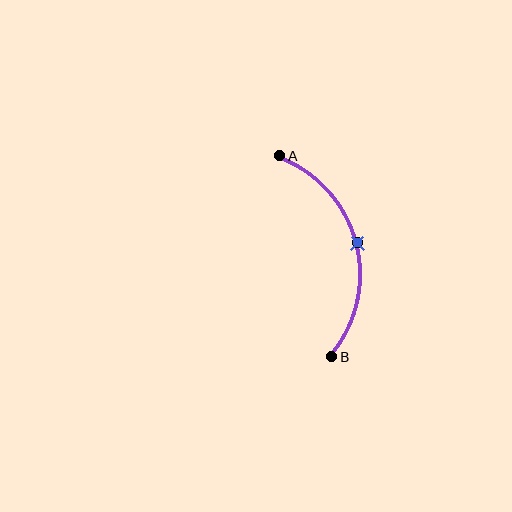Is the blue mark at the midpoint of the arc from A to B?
Yes. The blue mark lies on the arc at equal arc-length from both A and B — it is the arc midpoint.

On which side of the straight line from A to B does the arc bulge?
The arc bulges to the right of the straight line connecting A and B.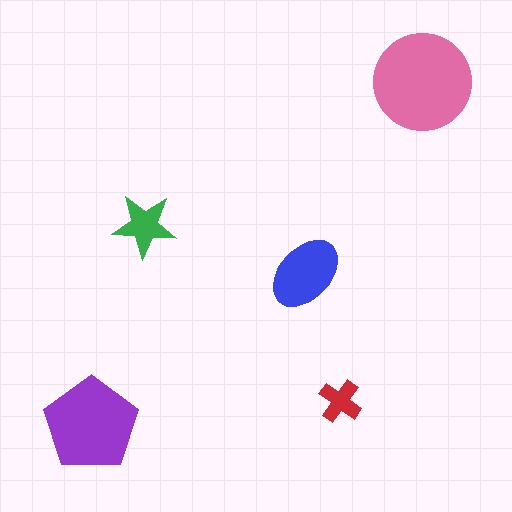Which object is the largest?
The pink circle.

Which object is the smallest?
The red cross.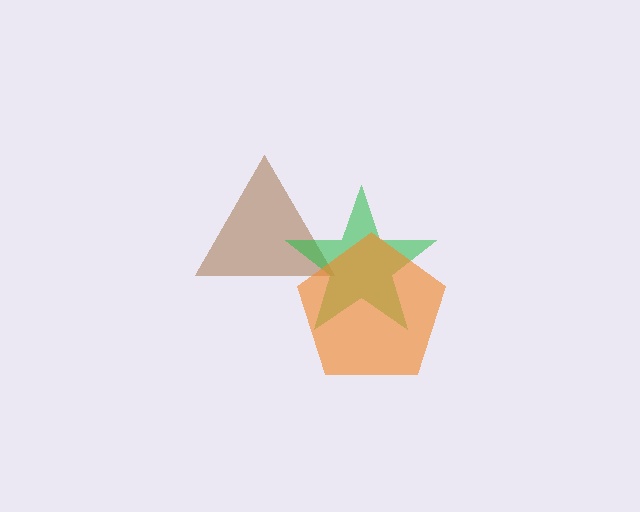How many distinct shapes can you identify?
There are 3 distinct shapes: a brown triangle, a green star, an orange pentagon.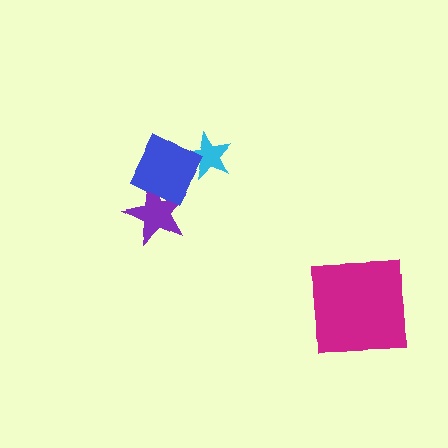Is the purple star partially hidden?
Yes, it is partially covered by another shape.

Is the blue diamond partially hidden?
No, no other shape covers it.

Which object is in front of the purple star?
The blue diamond is in front of the purple star.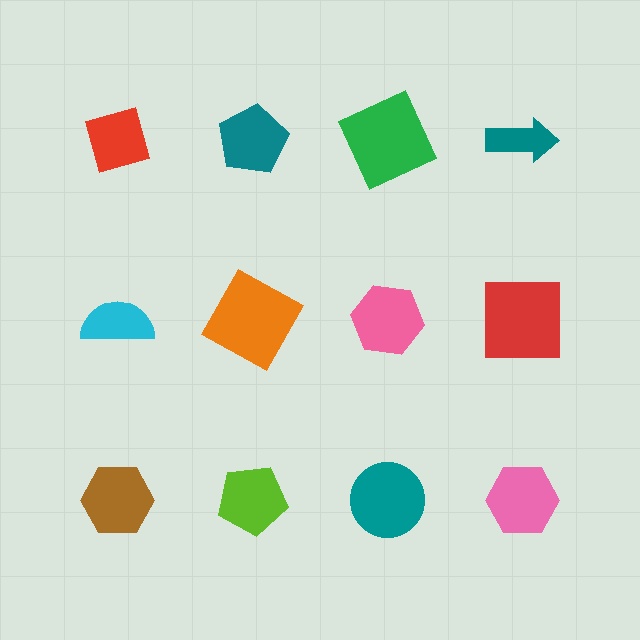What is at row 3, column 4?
A pink hexagon.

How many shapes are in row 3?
4 shapes.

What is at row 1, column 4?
A teal arrow.